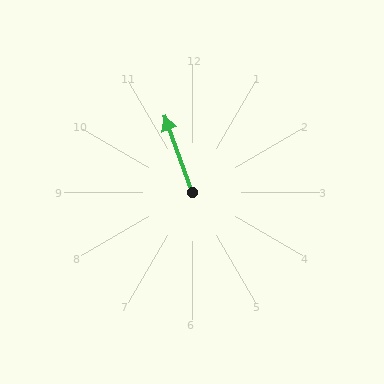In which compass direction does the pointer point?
North.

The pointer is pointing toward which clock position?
Roughly 11 o'clock.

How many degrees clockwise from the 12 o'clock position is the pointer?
Approximately 340 degrees.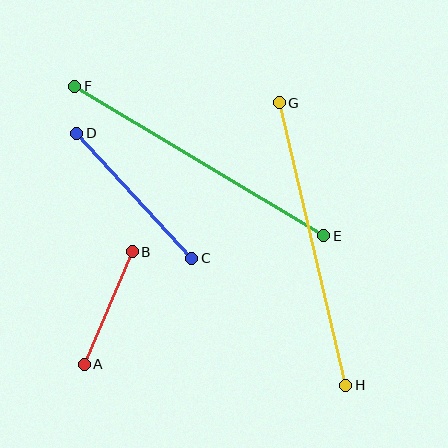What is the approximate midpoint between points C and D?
The midpoint is at approximately (134, 196) pixels.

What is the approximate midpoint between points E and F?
The midpoint is at approximately (199, 161) pixels.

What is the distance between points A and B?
The distance is approximately 122 pixels.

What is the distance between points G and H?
The distance is approximately 290 pixels.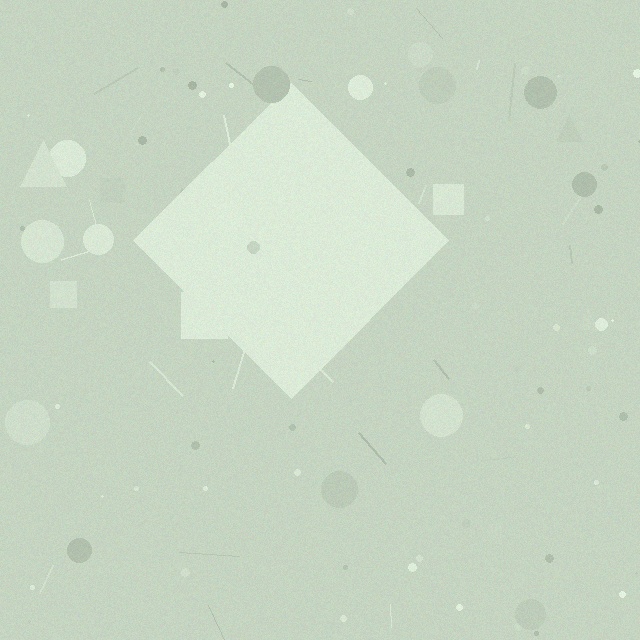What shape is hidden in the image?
A diamond is hidden in the image.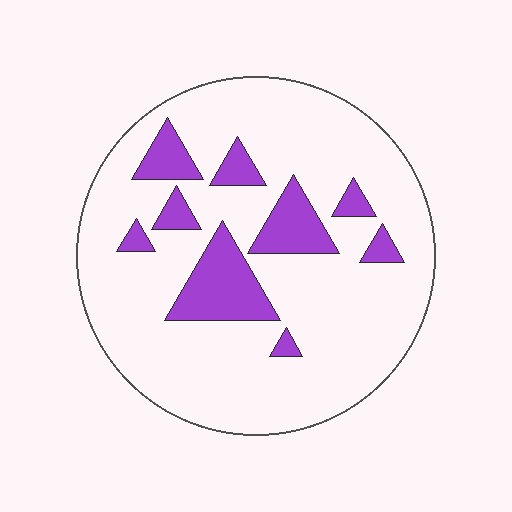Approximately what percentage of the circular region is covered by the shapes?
Approximately 15%.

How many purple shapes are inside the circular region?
9.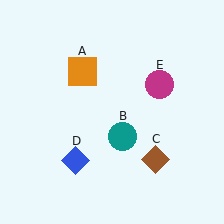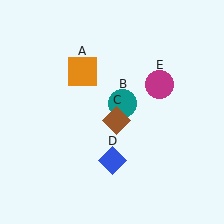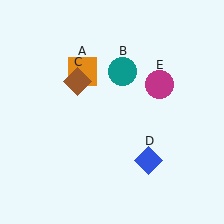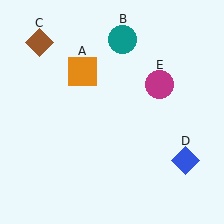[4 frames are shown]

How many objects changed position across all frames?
3 objects changed position: teal circle (object B), brown diamond (object C), blue diamond (object D).